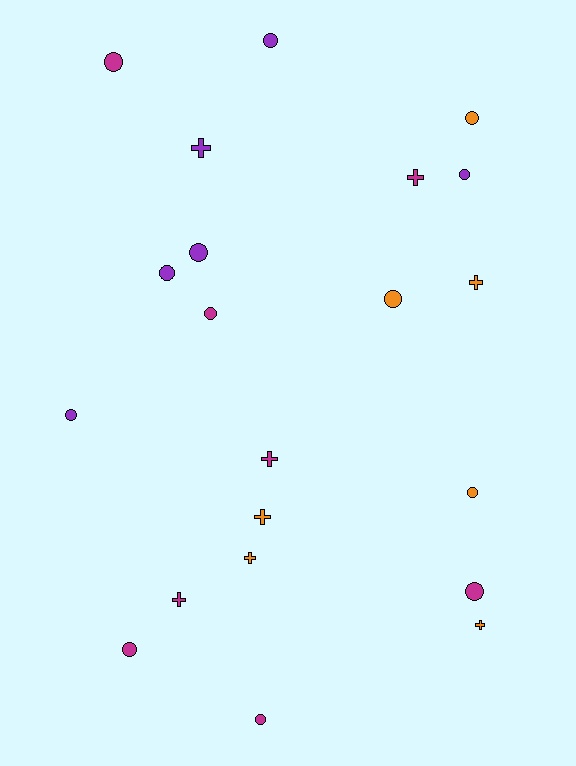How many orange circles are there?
There are 3 orange circles.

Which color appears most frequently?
Magenta, with 8 objects.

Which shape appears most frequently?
Circle, with 13 objects.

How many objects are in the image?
There are 21 objects.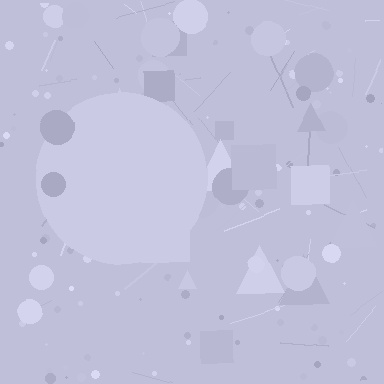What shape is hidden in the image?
A circle is hidden in the image.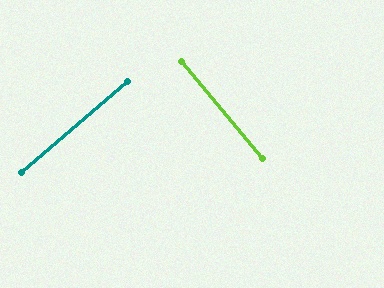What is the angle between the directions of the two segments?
Approximately 89 degrees.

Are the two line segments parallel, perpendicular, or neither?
Perpendicular — they meet at approximately 89°.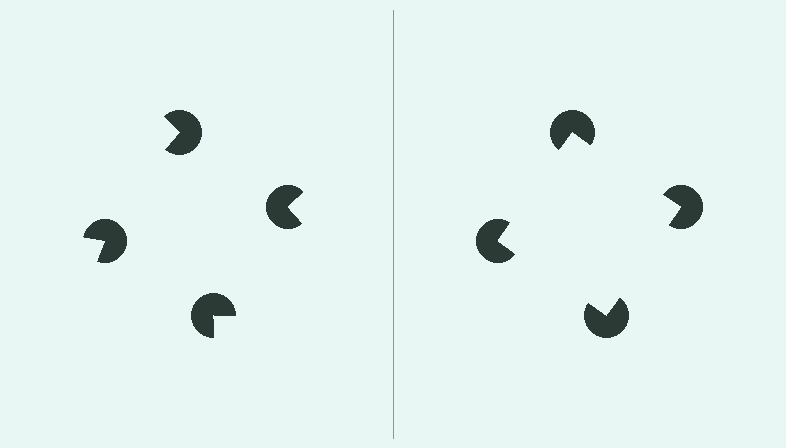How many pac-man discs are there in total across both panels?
8 — 4 on each side.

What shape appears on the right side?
An illusory square.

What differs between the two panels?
The pac-man discs are positioned identically on both sides; only the wedge orientations differ. On the right they align to a square; on the left they are misaligned.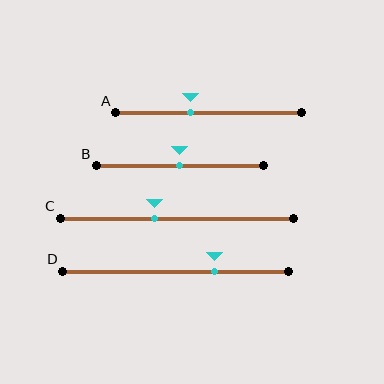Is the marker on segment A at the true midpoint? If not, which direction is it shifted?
No, the marker on segment A is shifted to the left by about 10% of the segment length.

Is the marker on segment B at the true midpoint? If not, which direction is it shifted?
Yes, the marker on segment B is at the true midpoint.